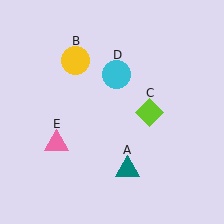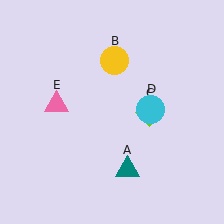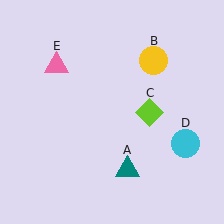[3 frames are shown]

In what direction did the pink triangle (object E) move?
The pink triangle (object E) moved up.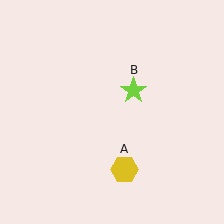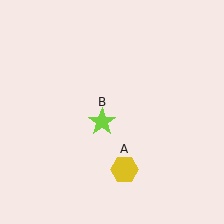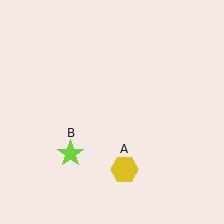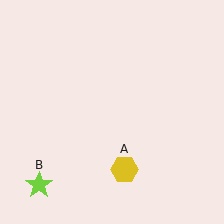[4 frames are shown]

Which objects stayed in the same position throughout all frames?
Yellow hexagon (object A) remained stationary.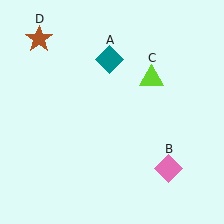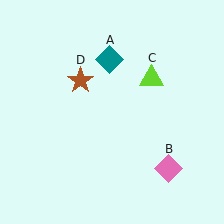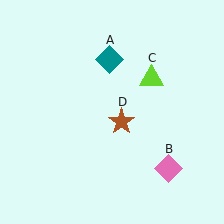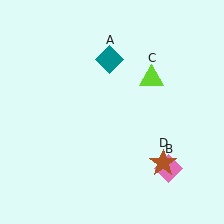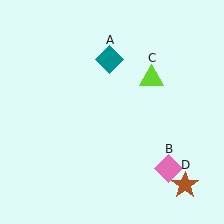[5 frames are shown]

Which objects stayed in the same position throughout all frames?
Teal diamond (object A) and pink diamond (object B) and lime triangle (object C) remained stationary.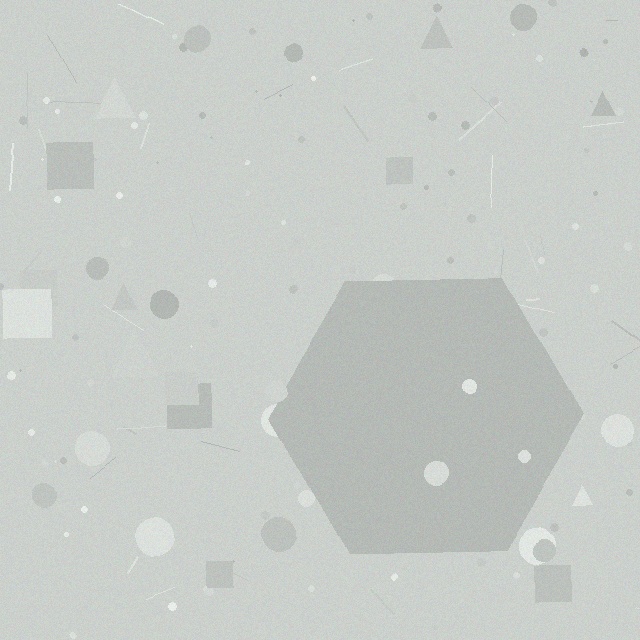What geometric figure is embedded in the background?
A hexagon is embedded in the background.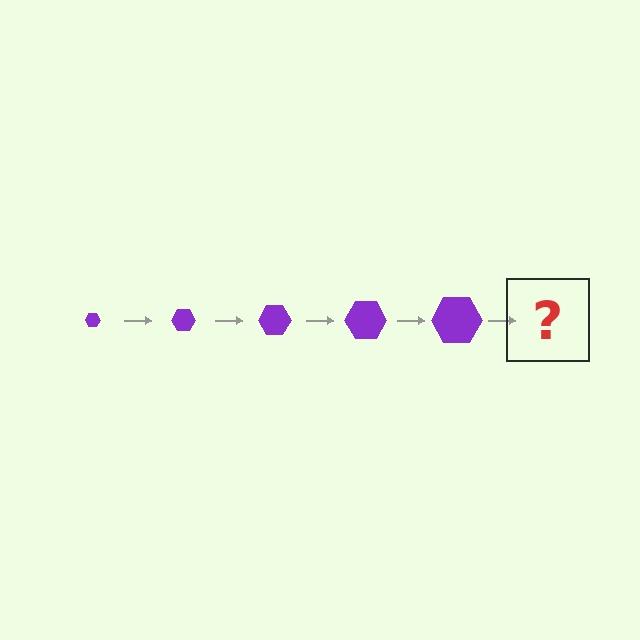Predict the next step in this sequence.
The next step is a purple hexagon, larger than the previous one.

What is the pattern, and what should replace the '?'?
The pattern is that the hexagon gets progressively larger each step. The '?' should be a purple hexagon, larger than the previous one.